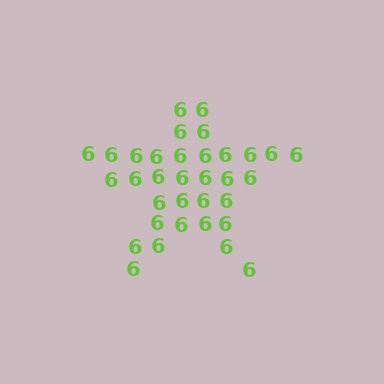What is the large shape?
The large shape is a star.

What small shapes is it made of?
It is made of small digit 6's.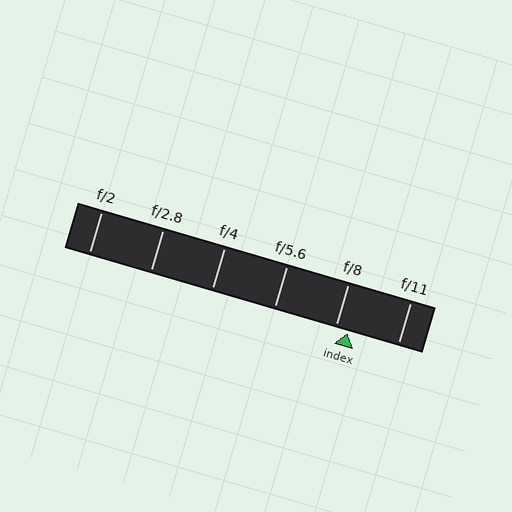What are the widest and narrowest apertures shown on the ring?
The widest aperture shown is f/2 and the narrowest is f/11.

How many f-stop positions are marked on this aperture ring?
There are 6 f-stop positions marked.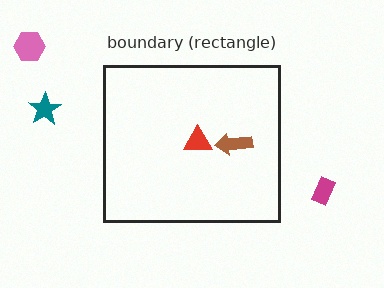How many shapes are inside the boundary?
2 inside, 3 outside.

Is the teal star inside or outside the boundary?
Outside.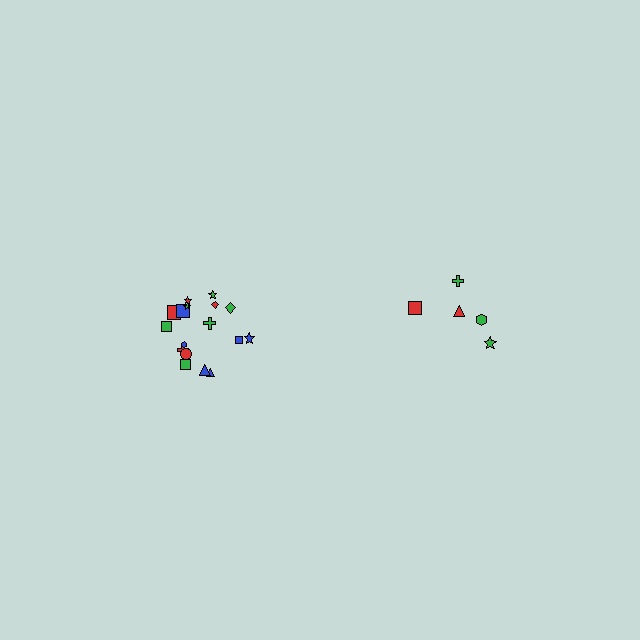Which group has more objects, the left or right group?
The left group.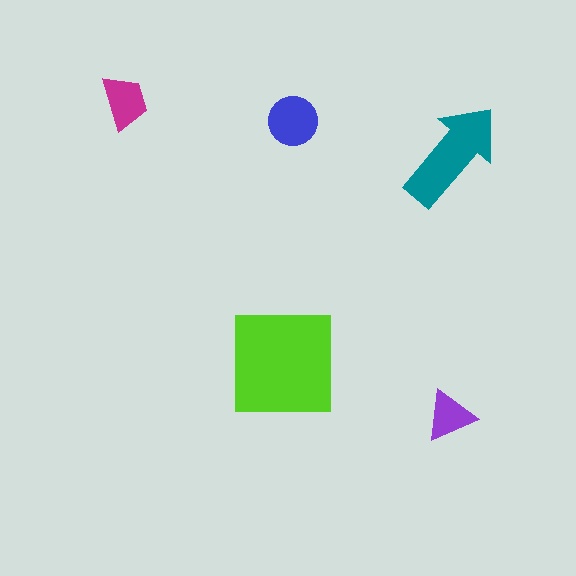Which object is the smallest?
The purple triangle.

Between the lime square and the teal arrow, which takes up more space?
The lime square.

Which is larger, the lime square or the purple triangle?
The lime square.